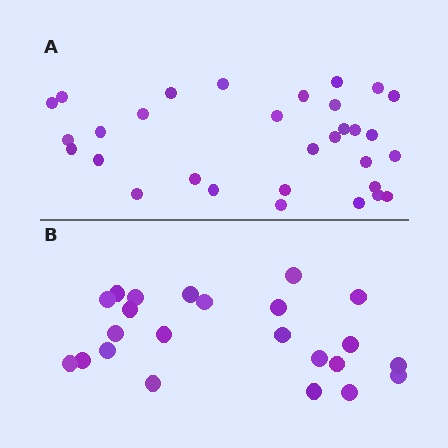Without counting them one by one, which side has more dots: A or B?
Region A (the top region) has more dots.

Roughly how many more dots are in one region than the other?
Region A has roughly 8 or so more dots than region B.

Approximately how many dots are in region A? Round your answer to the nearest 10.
About 30 dots. (The exact count is 31, which rounds to 30.)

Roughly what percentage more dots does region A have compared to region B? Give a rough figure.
About 35% more.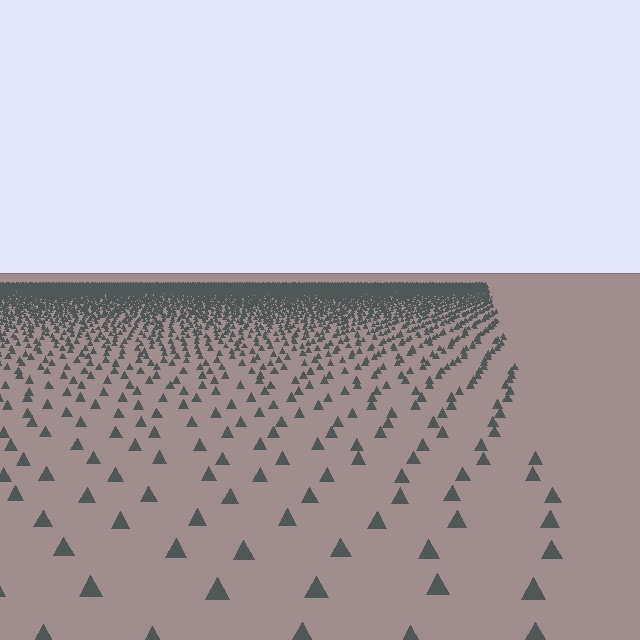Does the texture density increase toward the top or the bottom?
Density increases toward the top.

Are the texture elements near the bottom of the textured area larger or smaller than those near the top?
Larger. Near the bottom, elements are closer to the viewer and appear at a bigger on-screen size.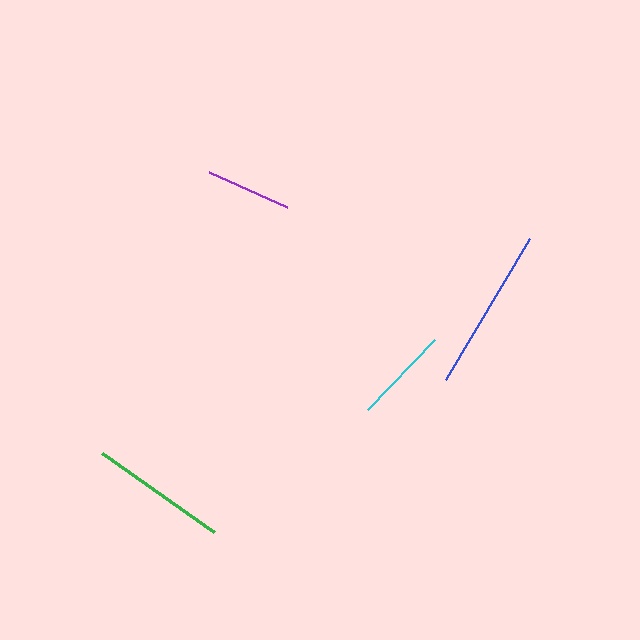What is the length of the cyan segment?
The cyan segment is approximately 97 pixels long.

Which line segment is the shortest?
The purple line is the shortest at approximately 86 pixels.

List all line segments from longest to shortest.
From longest to shortest: blue, green, cyan, purple.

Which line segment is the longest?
The blue line is the longest at approximately 165 pixels.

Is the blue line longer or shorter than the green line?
The blue line is longer than the green line.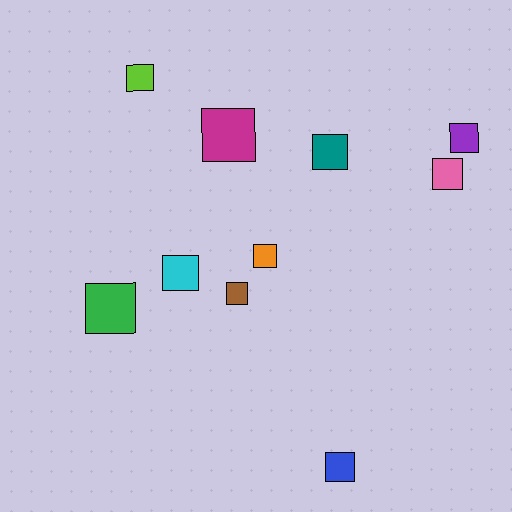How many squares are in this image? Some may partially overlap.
There are 10 squares.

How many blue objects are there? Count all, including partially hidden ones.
There is 1 blue object.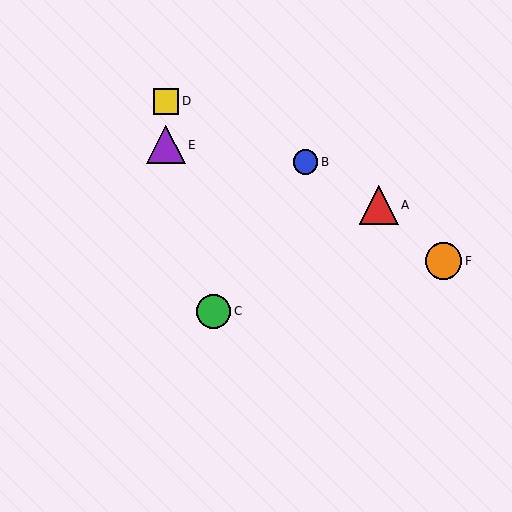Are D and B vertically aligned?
No, D is at x≈166 and B is at x≈306.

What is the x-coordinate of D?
Object D is at x≈166.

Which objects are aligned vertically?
Objects D, E are aligned vertically.